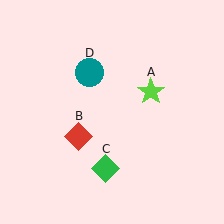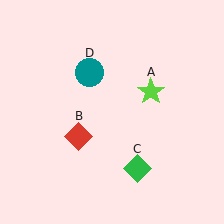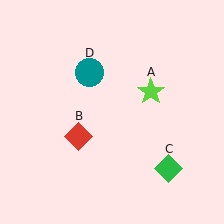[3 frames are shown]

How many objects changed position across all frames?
1 object changed position: green diamond (object C).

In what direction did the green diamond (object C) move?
The green diamond (object C) moved right.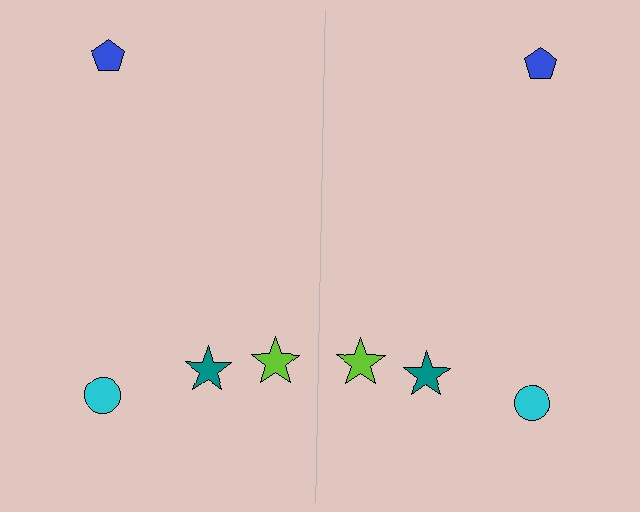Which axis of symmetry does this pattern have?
The pattern has a vertical axis of symmetry running through the center of the image.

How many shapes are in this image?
There are 8 shapes in this image.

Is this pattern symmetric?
Yes, this pattern has bilateral (reflection) symmetry.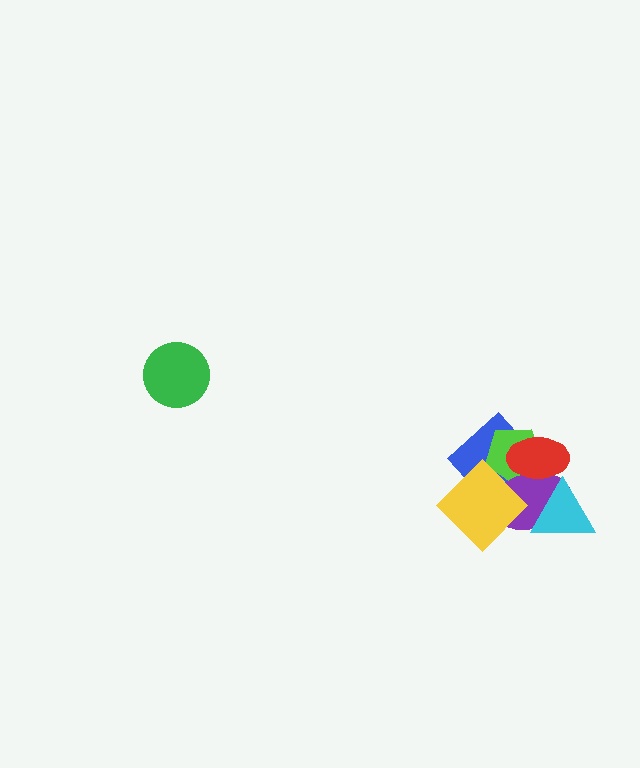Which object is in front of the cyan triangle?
The red ellipse is in front of the cyan triangle.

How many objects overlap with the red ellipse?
4 objects overlap with the red ellipse.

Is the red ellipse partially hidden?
No, no other shape covers it.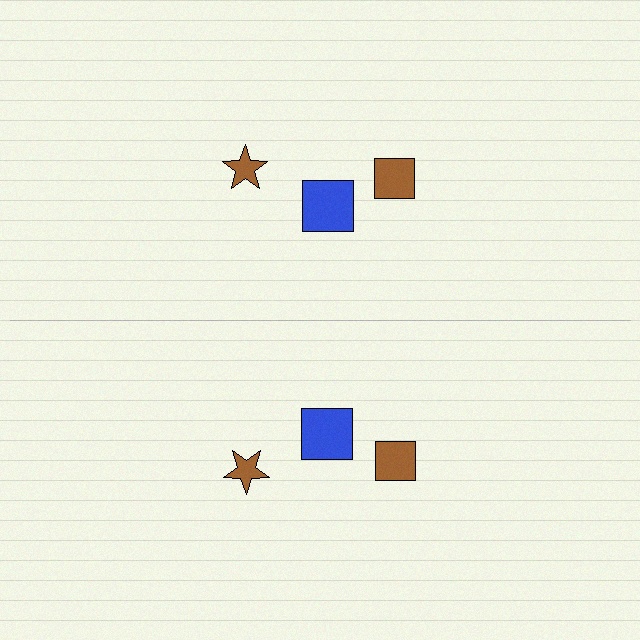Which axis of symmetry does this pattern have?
The pattern has a horizontal axis of symmetry running through the center of the image.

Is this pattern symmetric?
Yes, this pattern has bilateral (reflection) symmetry.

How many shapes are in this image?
There are 6 shapes in this image.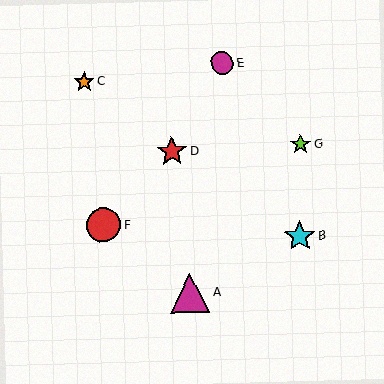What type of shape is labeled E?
Shape E is a magenta circle.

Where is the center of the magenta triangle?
The center of the magenta triangle is at (190, 293).